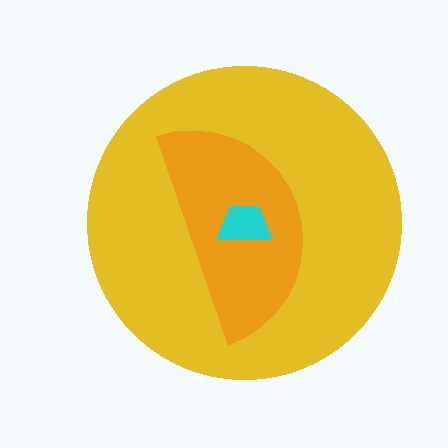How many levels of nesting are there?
3.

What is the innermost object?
The cyan trapezoid.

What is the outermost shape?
The yellow circle.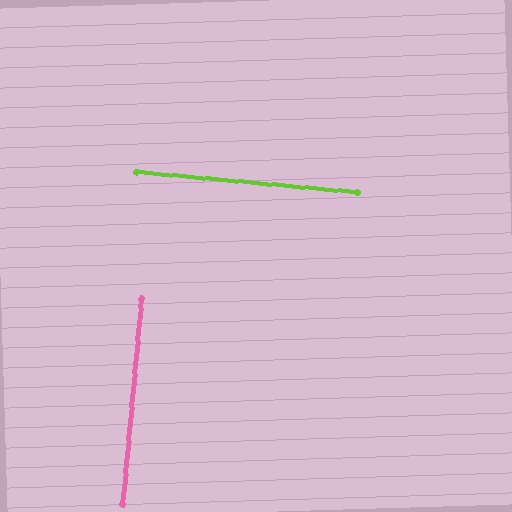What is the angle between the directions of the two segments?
Approximately 90 degrees.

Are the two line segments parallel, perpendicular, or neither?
Perpendicular — they meet at approximately 90°.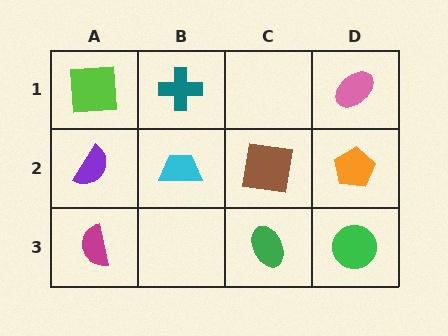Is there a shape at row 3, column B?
No, that cell is empty.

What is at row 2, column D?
An orange pentagon.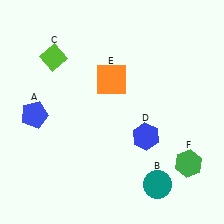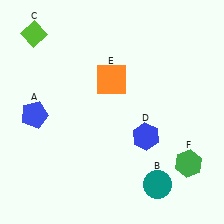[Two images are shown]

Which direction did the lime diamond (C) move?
The lime diamond (C) moved up.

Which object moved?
The lime diamond (C) moved up.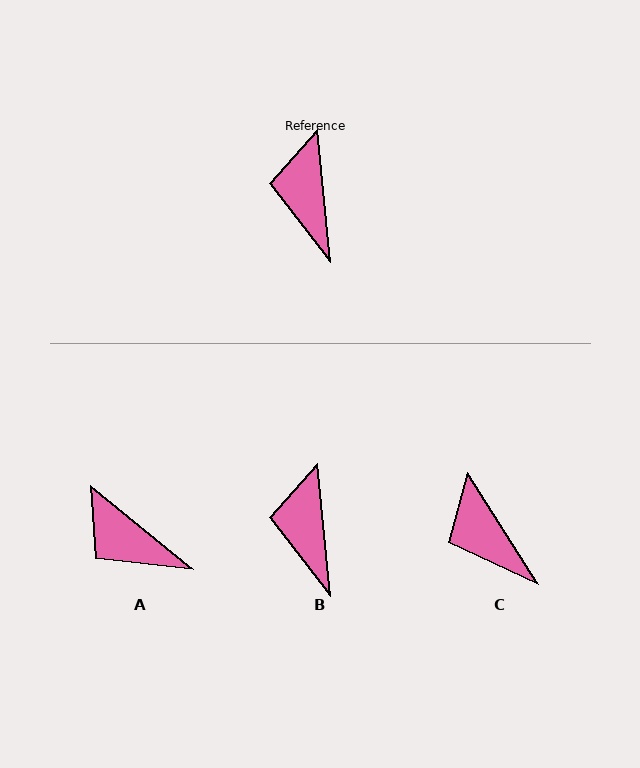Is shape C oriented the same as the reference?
No, it is off by about 27 degrees.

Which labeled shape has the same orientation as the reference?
B.